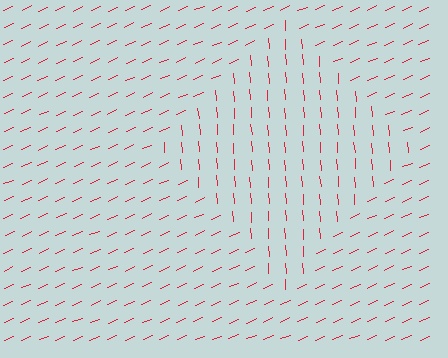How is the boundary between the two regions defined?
The boundary is defined purely by a change in line orientation (approximately 71 degrees difference). All lines are the same color and thickness.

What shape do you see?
I see a diamond.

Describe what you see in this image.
The image is filled with small red line segments. A diamond region in the image has lines oriented differently from the surrounding lines, creating a visible texture boundary.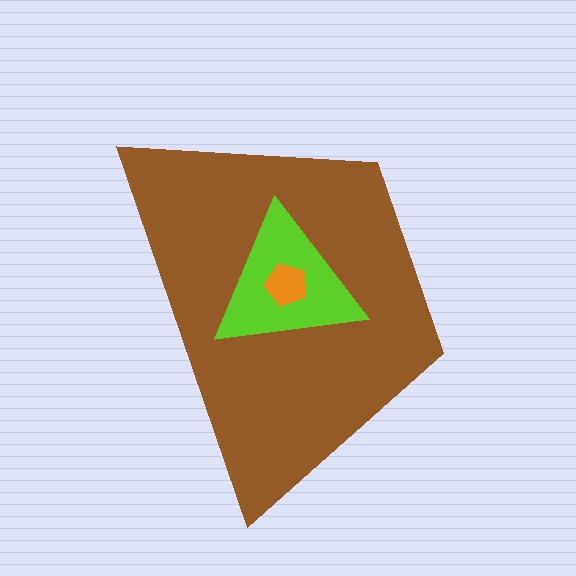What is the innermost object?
The orange pentagon.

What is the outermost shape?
The brown trapezoid.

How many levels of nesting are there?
3.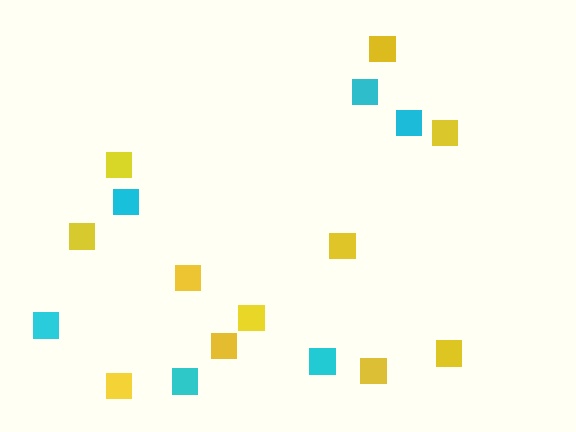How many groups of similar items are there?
There are 2 groups: one group of yellow squares (11) and one group of cyan squares (6).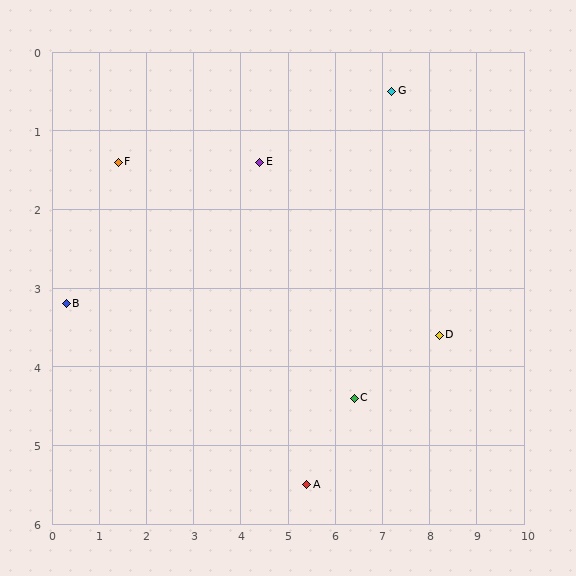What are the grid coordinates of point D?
Point D is at approximately (8.2, 3.6).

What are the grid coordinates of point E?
Point E is at approximately (4.4, 1.4).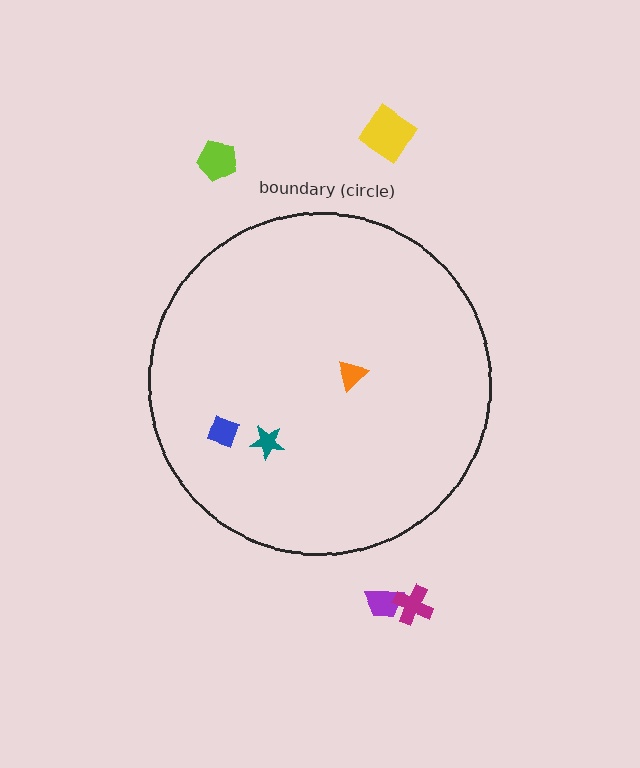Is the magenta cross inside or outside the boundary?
Outside.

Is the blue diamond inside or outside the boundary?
Inside.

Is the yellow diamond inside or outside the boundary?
Outside.